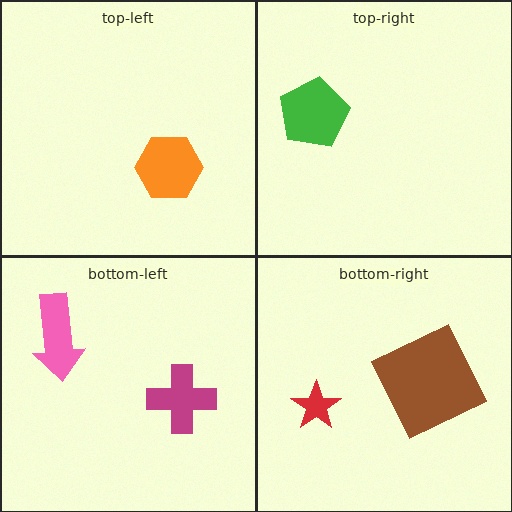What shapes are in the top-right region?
The green pentagon.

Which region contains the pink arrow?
The bottom-left region.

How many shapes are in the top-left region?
1.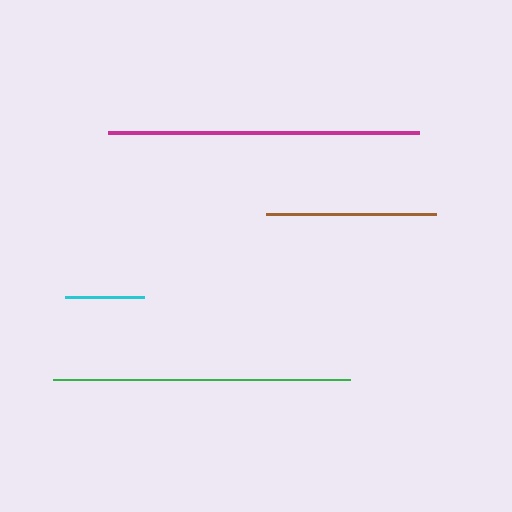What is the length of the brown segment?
The brown segment is approximately 170 pixels long.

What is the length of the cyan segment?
The cyan segment is approximately 79 pixels long.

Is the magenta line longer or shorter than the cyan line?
The magenta line is longer than the cyan line.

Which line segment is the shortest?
The cyan line is the shortest at approximately 79 pixels.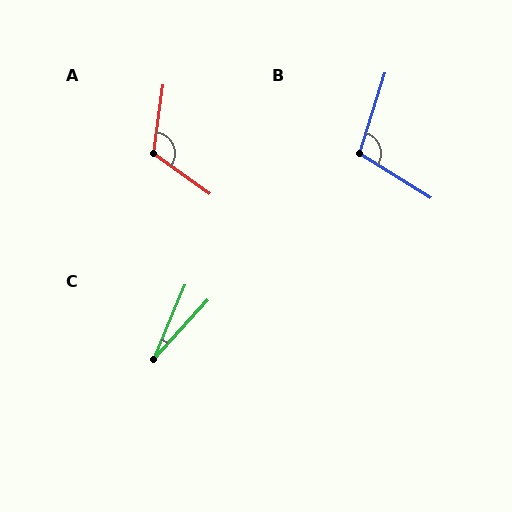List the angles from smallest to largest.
C (20°), B (104°), A (118°).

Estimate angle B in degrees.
Approximately 104 degrees.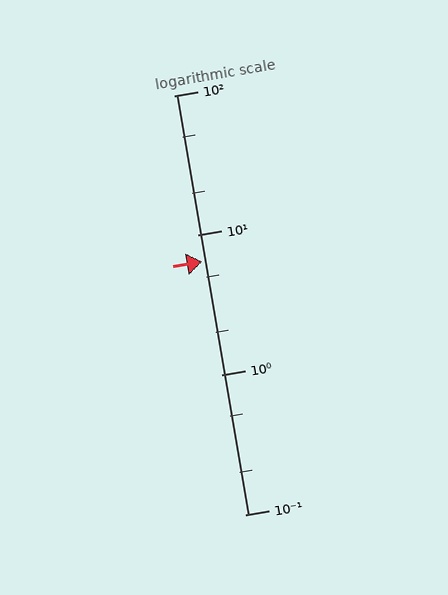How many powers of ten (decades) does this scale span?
The scale spans 3 decades, from 0.1 to 100.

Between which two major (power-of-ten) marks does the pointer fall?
The pointer is between 1 and 10.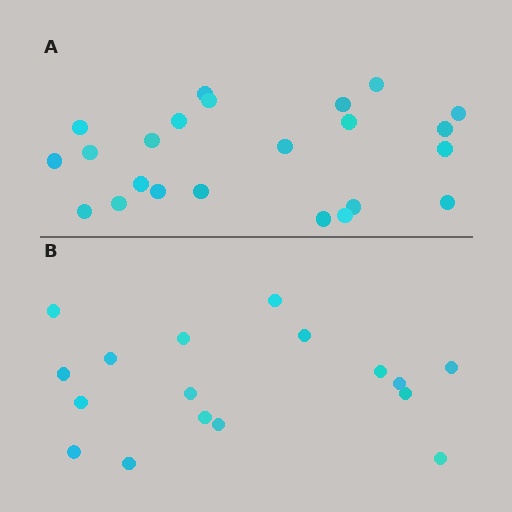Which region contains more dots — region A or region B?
Region A (the top region) has more dots.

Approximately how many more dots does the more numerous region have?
Region A has about 6 more dots than region B.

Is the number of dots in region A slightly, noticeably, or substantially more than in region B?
Region A has noticeably more, but not dramatically so. The ratio is roughly 1.4 to 1.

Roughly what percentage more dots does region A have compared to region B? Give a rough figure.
About 35% more.